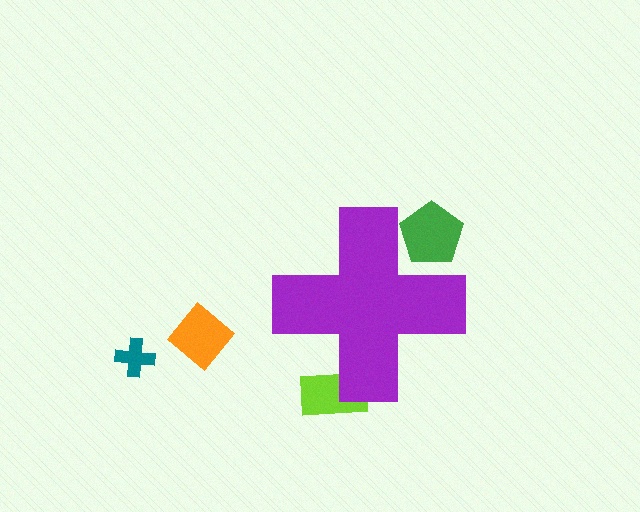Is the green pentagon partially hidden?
Yes, the green pentagon is partially hidden behind the purple cross.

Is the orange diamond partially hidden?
No, the orange diamond is fully visible.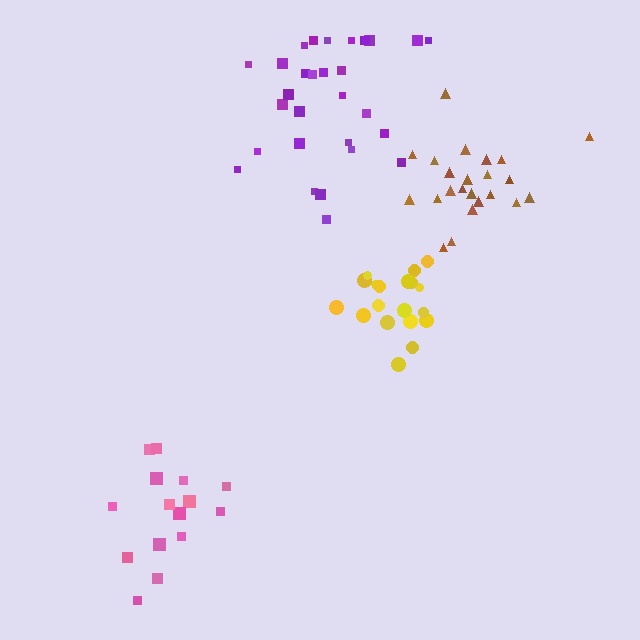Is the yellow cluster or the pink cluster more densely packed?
Yellow.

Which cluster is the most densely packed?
Yellow.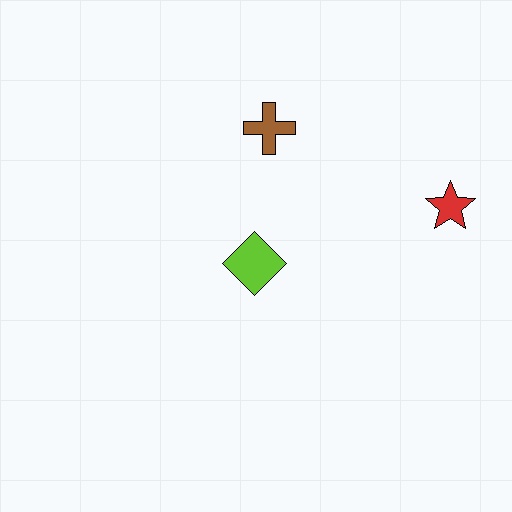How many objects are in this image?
There are 3 objects.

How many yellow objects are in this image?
There are no yellow objects.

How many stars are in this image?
There is 1 star.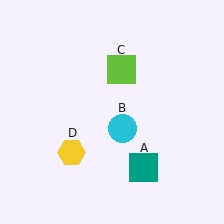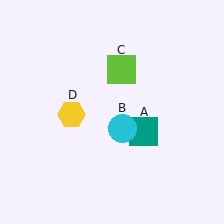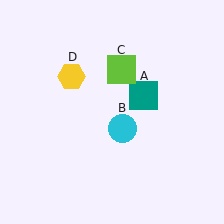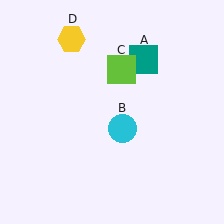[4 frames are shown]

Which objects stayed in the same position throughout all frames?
Cyan circle (object B) and lime square (object C) remained stationary.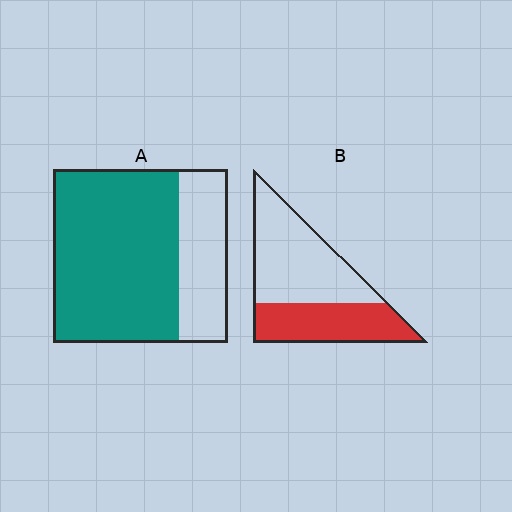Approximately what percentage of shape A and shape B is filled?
A is approximately 70% and B is approximately 40%.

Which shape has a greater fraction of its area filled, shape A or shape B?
Shape A.